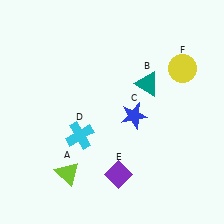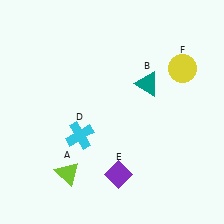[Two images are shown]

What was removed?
The blue star (C) was removed in Image 2.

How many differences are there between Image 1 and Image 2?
There is 1 difference between the two images.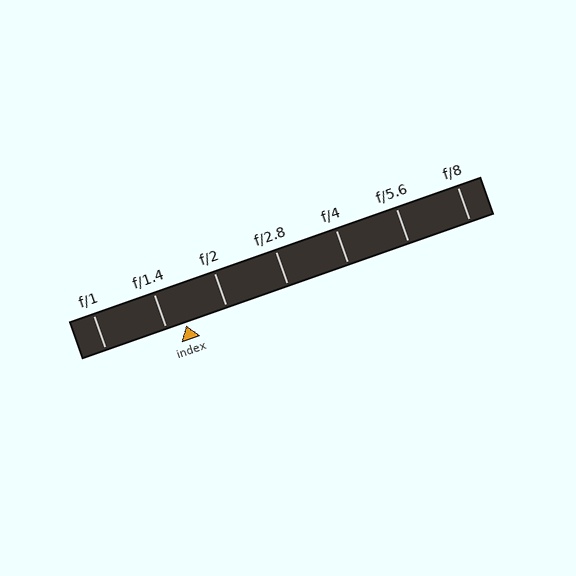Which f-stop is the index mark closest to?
The index mark is closest to f/1.4.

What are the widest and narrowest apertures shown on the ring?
The widest aperture shown is f/1 and the narrowest is f/8.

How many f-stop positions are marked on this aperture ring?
There are 7 f-stop positions marked.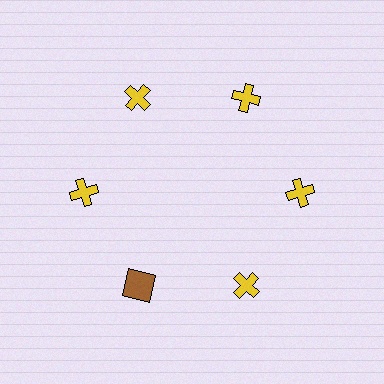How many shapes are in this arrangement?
There are 6 shapes arranged in a ring pattern.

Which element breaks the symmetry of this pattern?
The brown square at roughly the 7 o'clock position breaks the symmetry. All other shapes are yellow crosses.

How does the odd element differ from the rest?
It differs in both color (brown instead of yellow) and shape (square instead of cross).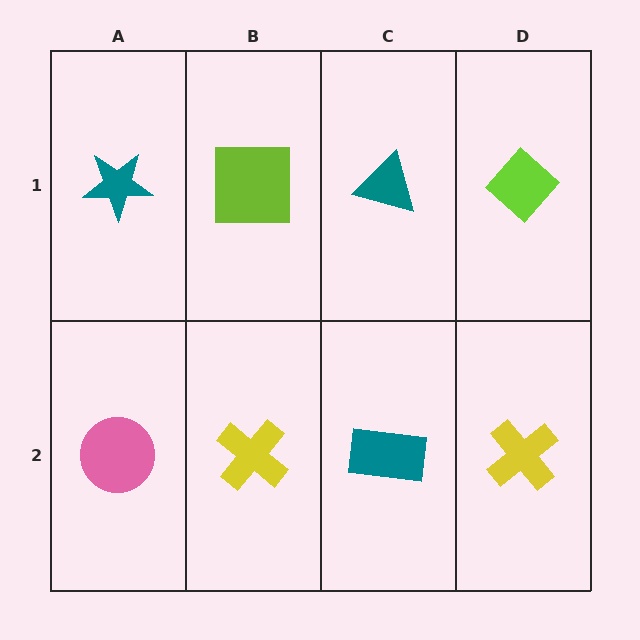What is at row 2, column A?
A pink circle.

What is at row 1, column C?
A teal triangle.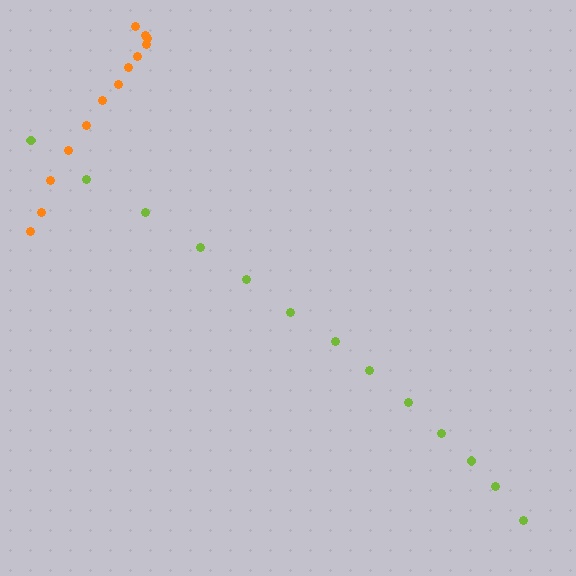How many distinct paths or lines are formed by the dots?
There are 2 distinct paths.